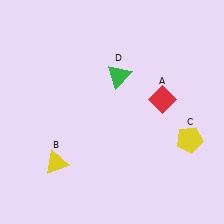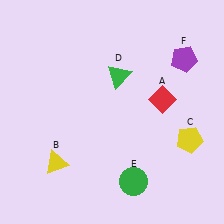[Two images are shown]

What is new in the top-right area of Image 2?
A purple pentagon (F) was added in the top-right area of Image 2.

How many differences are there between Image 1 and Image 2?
There are 2 differences between the two images.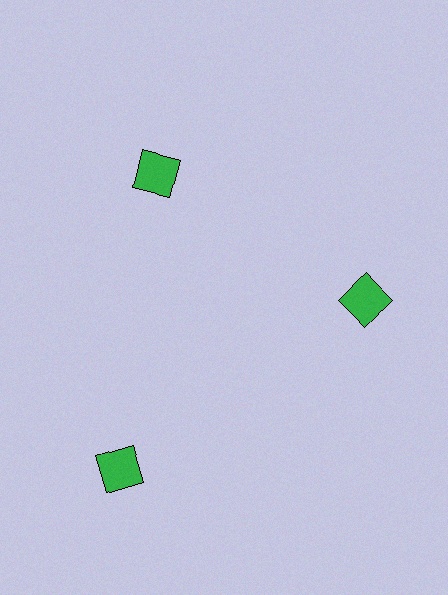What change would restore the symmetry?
The symmetry would be restored by moving it inward, back onto the ring so that all 3 squares sit at equal angles and equal distance from the center.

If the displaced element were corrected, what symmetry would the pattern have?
It would have 3-fold rotational symmetry — the pattern would map onto itself every 120 degrees.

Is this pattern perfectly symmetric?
No. The 3 green squares are arranged in a ring, but one element near the 7 o'clock position is pushed outward from the center, breaking the 3-fold rotational symmetry.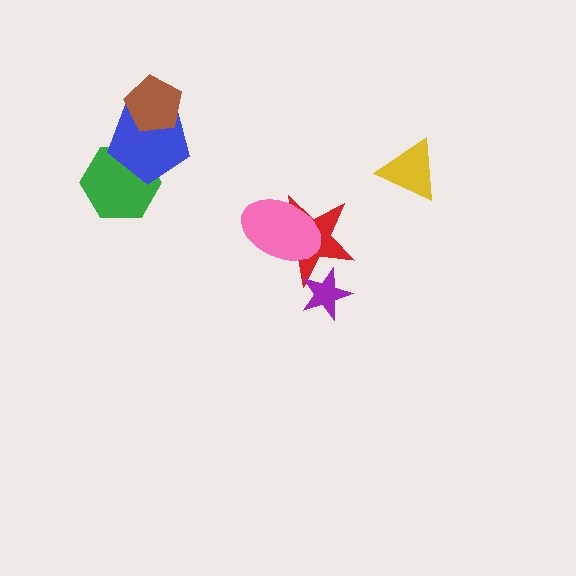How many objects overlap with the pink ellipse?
1 object overlaps with the pink ellipse.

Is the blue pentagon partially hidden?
Yes, it is partially covered by another shape.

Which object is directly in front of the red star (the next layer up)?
The pink ellipse is directly in front of the red star.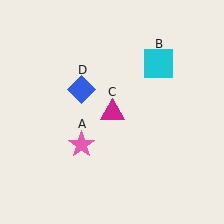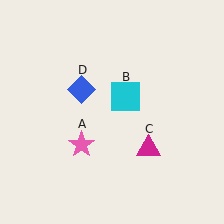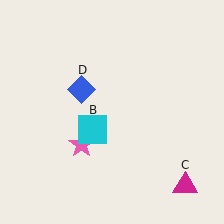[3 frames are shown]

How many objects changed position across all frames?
2 objects changed position: cyan square (object B), magenta triangle (object C).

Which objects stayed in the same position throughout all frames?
Pink star (object A) and blue diamond (object D) remained stationary.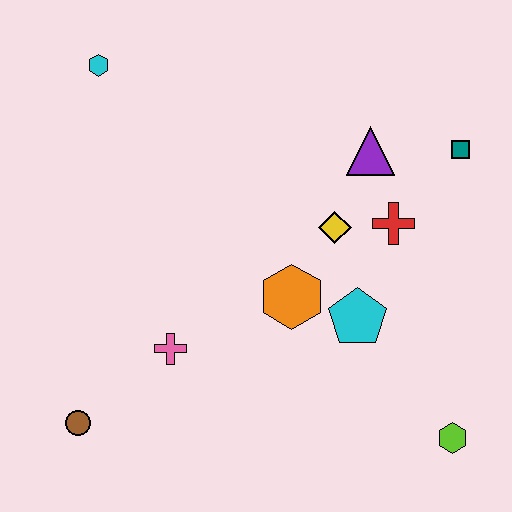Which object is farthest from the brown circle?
The teal square is farthest from the brown circle.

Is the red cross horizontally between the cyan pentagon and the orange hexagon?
No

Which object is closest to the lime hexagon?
The cyan pentagon is closest to the lime hexagon.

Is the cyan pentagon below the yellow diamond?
Yes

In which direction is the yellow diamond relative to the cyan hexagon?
The yellow diamond is to the right of the cyan hexagon.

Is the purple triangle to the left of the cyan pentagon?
No